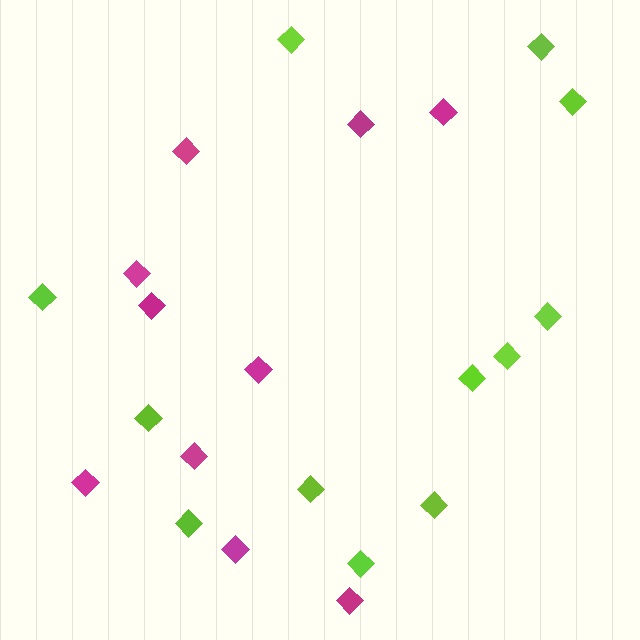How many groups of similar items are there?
There are 2 groups: one group of lime diamonds (12) and one group of magenta diamonds (10).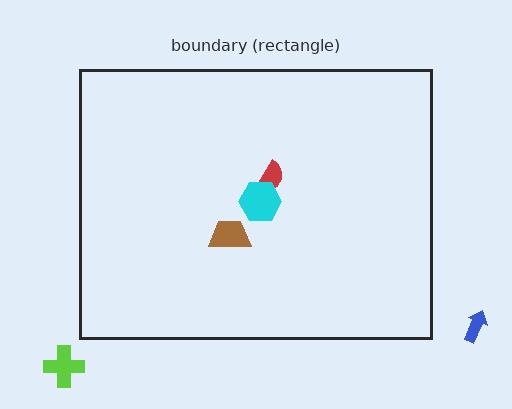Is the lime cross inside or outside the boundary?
Outside.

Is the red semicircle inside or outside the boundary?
Inside.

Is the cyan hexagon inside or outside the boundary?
Inside.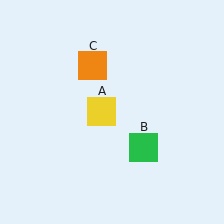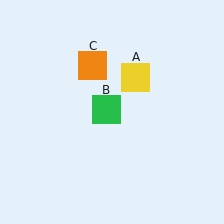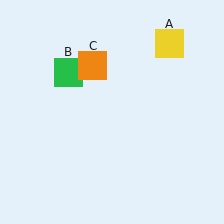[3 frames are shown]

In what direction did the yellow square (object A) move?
The yellow square (object A) moved up and to the right.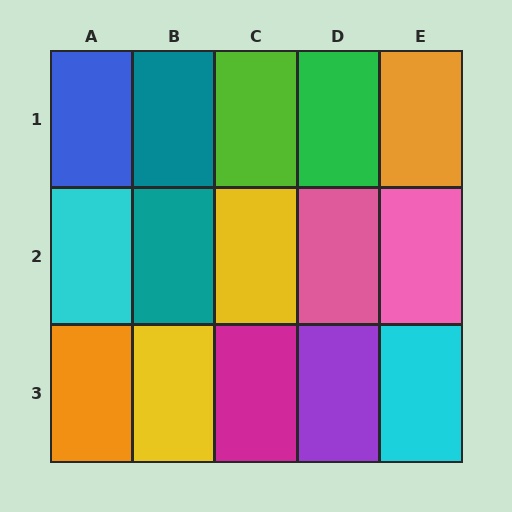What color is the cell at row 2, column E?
Pink.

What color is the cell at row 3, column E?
Cyan.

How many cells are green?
1 cell is green.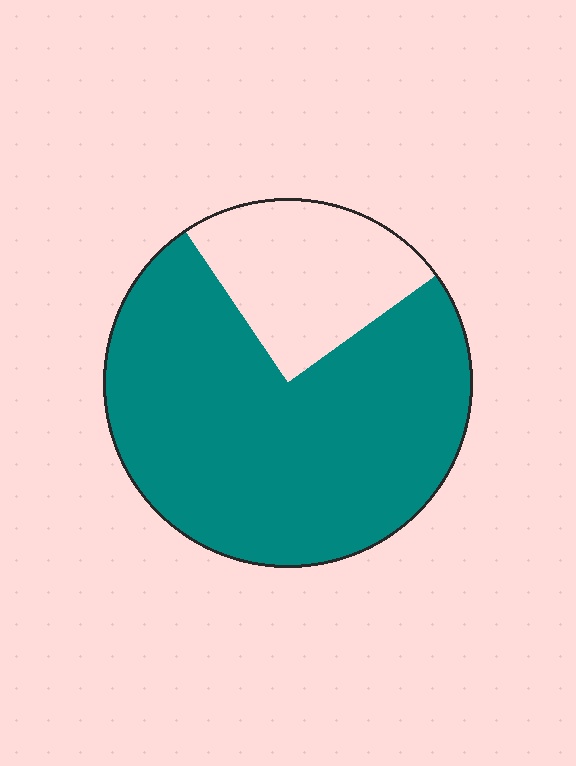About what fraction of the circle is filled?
About three quarters (3/4).